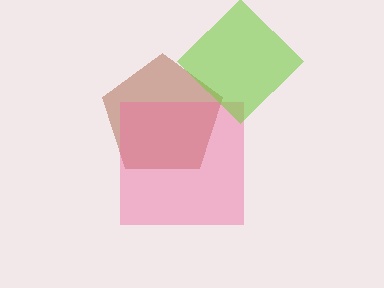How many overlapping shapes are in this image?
There are 3 overlapping shapes in the image.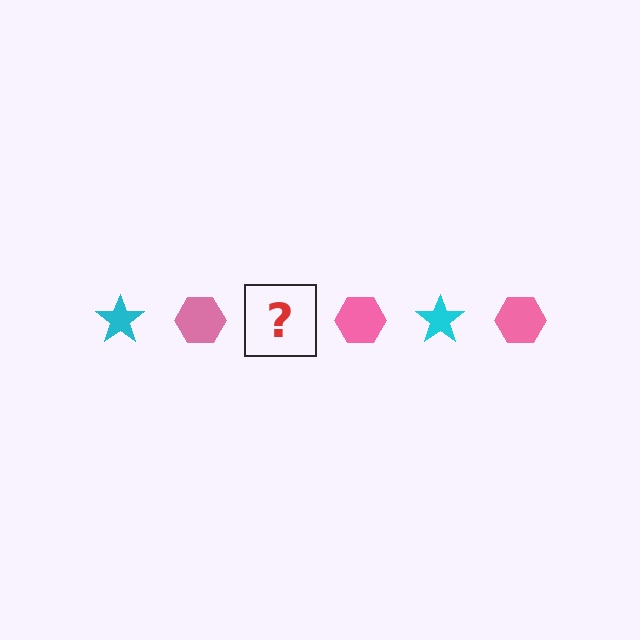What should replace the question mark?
The question mark should be replaced with a cyan star.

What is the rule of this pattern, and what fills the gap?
The rule is that the pattern alternates between cyan star and pink hexagon. The gap should be filled with a cyan star.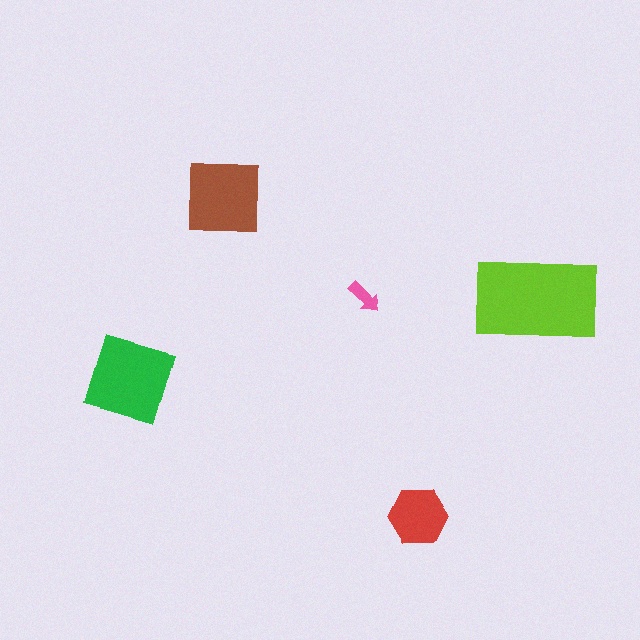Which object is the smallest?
The pink arrow.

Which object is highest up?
The brown square is topmost.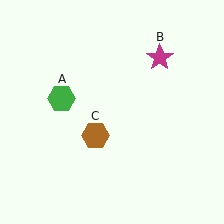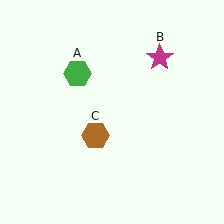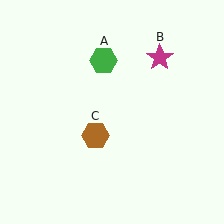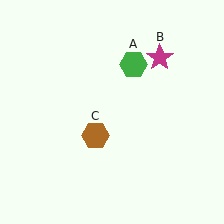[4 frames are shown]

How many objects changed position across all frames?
1 object changed position: green hexagon (object A).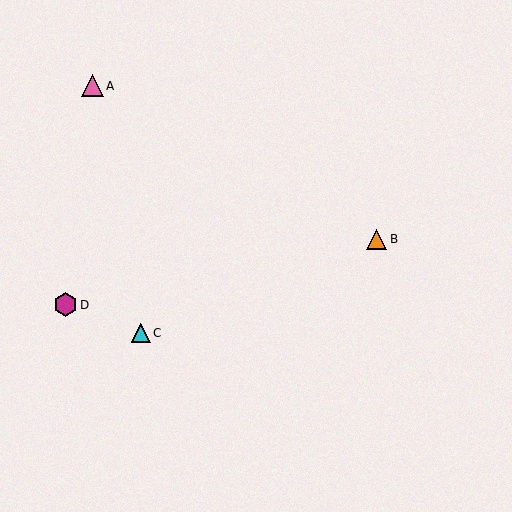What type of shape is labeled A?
Shape A is a pink triangle.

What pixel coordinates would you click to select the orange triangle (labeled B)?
Click at (377, 239) to select the orange triangle B.